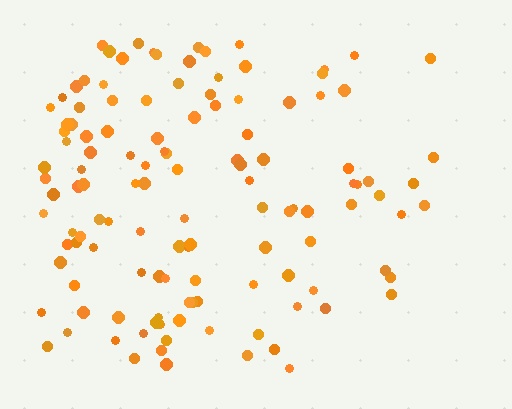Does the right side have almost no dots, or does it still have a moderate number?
Still a moderate number, just noticeably fewer than the left.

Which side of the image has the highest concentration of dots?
The left.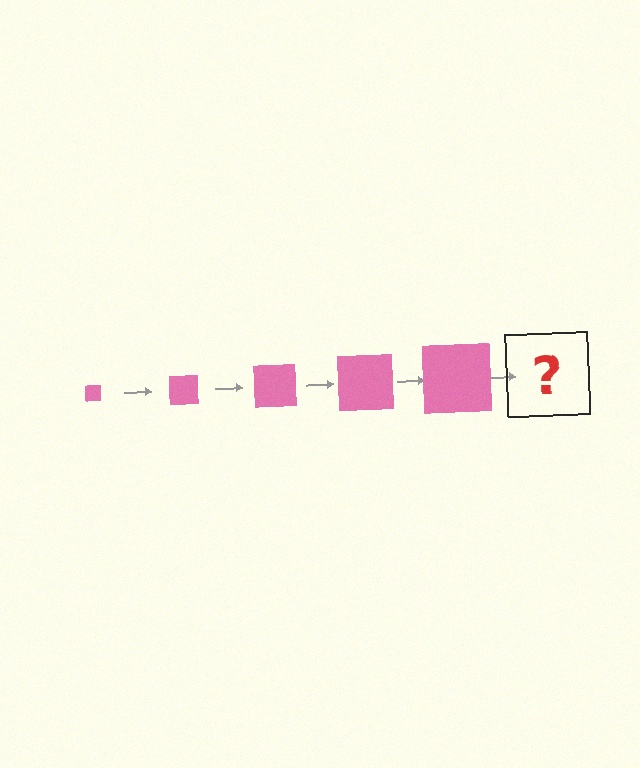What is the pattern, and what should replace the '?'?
The pattern is that the square gets progressively larger each step. The '?' should be a pink square, larger than the previous one.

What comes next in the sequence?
The next element should be a pink square, larger than the previous one.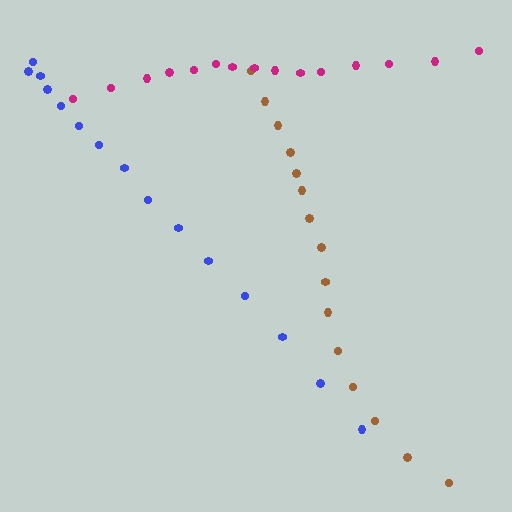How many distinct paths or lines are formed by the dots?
There are 3 distinct paths.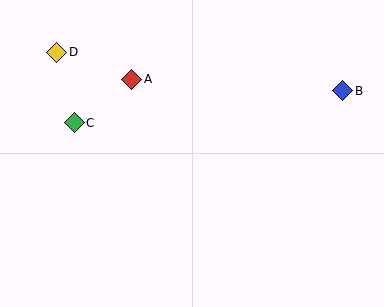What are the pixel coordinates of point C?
Point C is at (74, 123).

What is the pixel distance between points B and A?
The distance between B and A is 212 pixels.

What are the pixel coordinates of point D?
Point D is at (57, 52).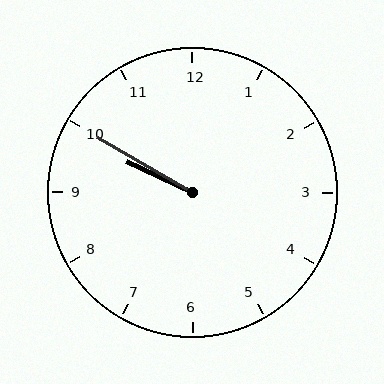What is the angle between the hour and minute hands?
Approximately 5 degrees.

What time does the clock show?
9:50.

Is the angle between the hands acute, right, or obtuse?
It is acute.